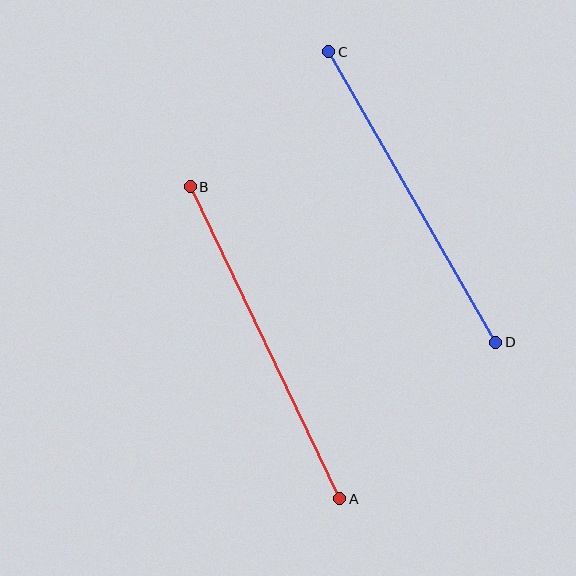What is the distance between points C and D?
The distance is approximately 335 pixels.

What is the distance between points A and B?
The distance is approximately 346 pixels.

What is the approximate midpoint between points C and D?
The midpoint is at approximately (412, 197) pixels.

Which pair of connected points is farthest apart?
Points A and B are farthest apart.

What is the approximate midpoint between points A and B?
The midpoint is at approximately (265, 343) pixels.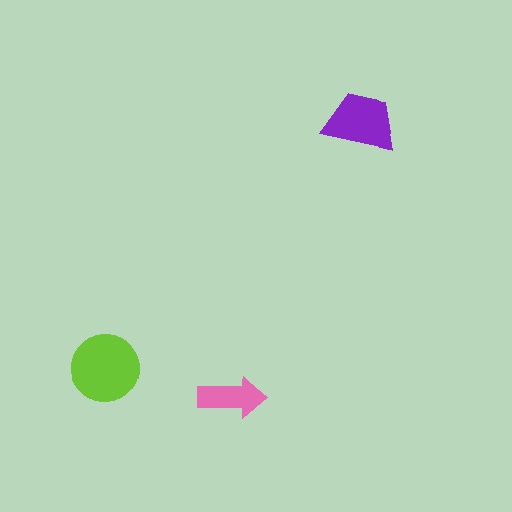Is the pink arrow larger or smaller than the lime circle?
Smaller.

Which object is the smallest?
The pink arrow.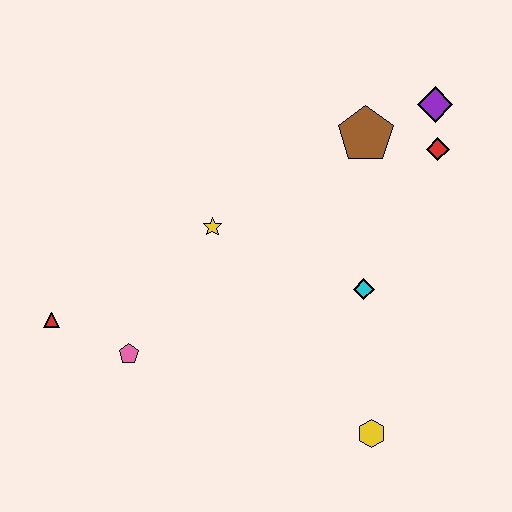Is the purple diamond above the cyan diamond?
Yes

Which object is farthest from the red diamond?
The red triangle is farthest from the red diamond.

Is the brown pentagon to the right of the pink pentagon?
Yes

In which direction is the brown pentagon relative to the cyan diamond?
The brown pentagon is above the cyan diamond.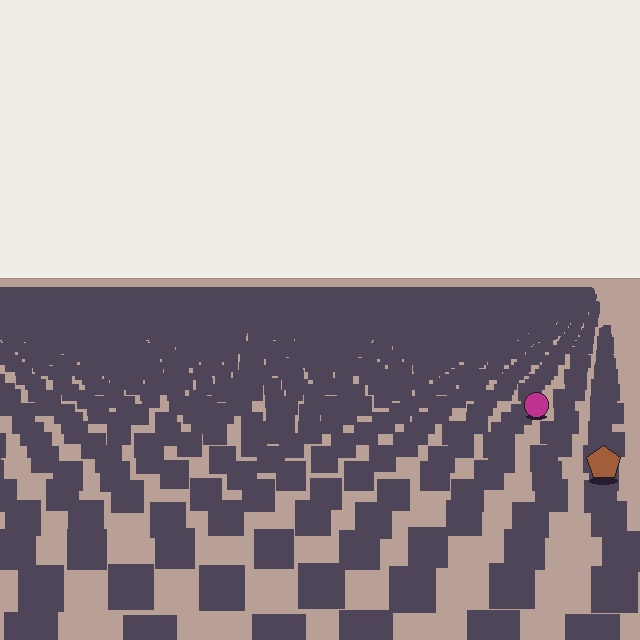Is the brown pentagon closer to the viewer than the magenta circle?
Yes. The brown pentagon is closer — you can tell from the texture gradient: the ground texture is coarser near it.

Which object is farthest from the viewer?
The magenta circle is farthest from the viewer. It appears smaller and the ground texture around it is denser.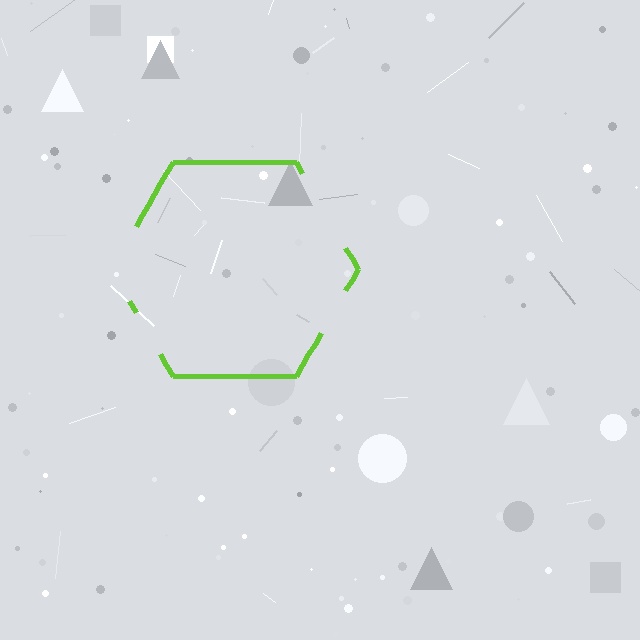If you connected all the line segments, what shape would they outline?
They would outline a hexagon.